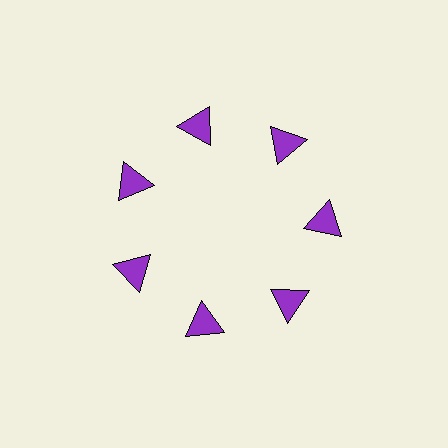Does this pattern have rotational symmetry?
Yes, this pattern has 7-fold rotational symmetry. It looks the same after rotating 51 degrees around the center.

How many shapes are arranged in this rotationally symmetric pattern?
There are 7 shapes, arranged in 7 groups of 1.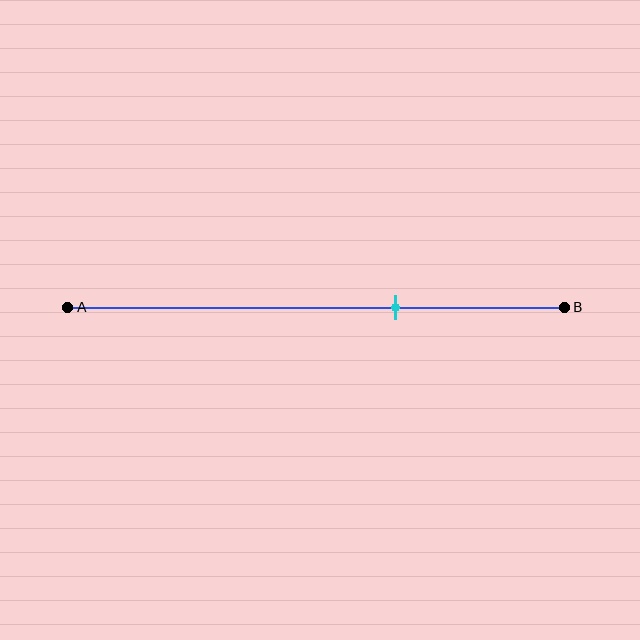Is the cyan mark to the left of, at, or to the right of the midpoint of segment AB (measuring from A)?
The cyan mark is to the right of the midpoint of segment AB.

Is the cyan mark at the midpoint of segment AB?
No, the mark is at about 65% from A, not at the 50% midpoint.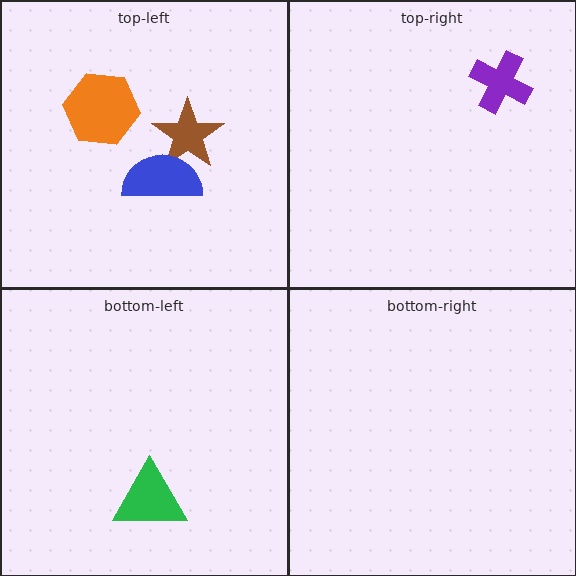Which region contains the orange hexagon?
The top-left region.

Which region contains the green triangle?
The bottom-left region.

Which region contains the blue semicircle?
The top-left region.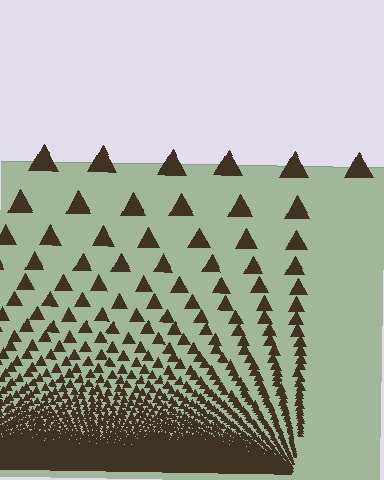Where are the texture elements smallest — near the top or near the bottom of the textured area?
Near the bottom.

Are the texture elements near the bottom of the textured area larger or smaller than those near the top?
Smaller. The gradient is inverted — elements near the bottom are smaller and denser.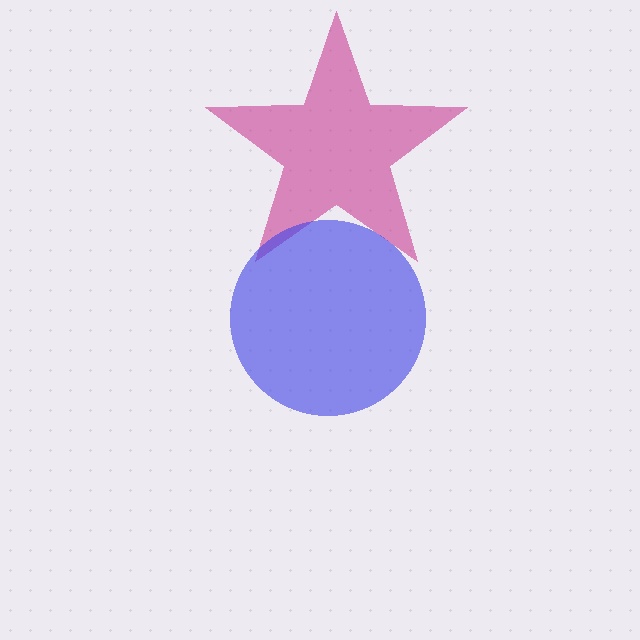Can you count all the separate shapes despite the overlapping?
Yes, there are 2 separate shapes.